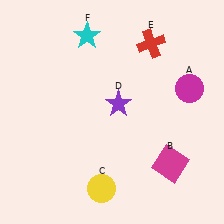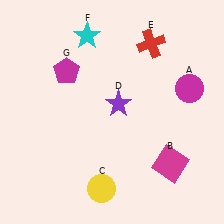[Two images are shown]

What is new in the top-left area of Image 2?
A magenta pentagon (G) was added in the top-left area of Image 2.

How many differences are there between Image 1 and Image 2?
There is 1 difference between the two images.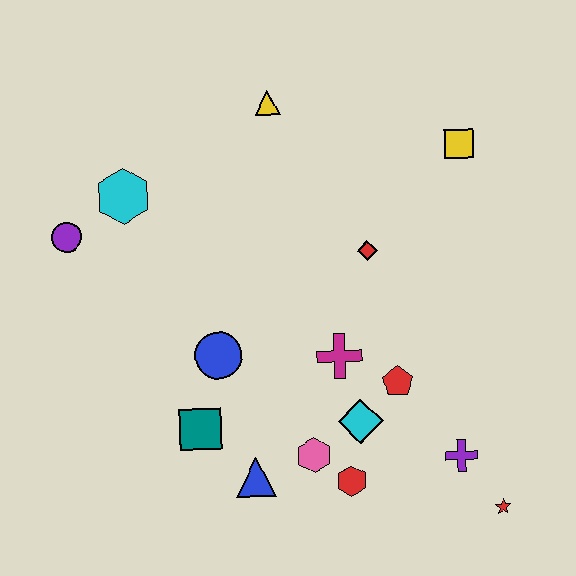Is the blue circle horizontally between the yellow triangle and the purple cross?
No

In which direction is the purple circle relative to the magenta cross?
The purple circle is to the left of the magenta cross.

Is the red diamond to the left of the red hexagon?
No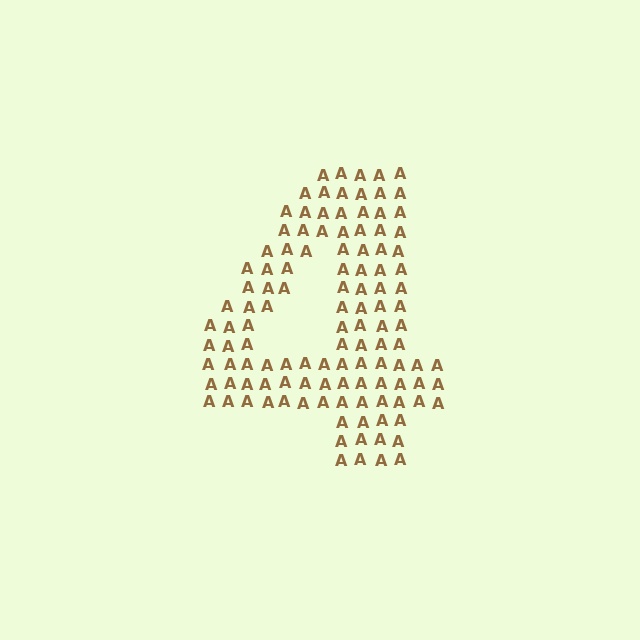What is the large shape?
The large shape is the digit 4.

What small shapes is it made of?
It is made of small letter A's.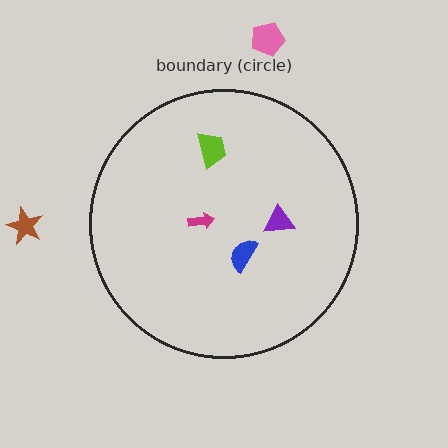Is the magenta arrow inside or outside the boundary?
Inside.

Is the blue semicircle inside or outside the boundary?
Inside.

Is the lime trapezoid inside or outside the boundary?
Inside.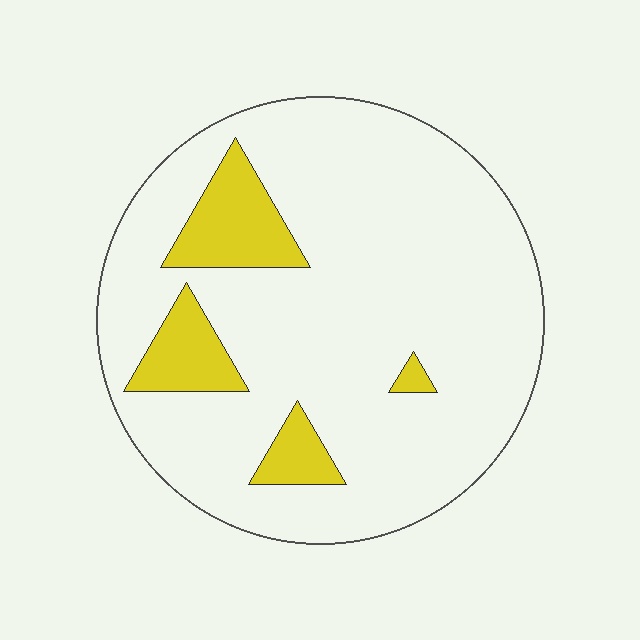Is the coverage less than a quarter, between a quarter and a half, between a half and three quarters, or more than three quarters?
Less than a quarter.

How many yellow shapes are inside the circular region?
4.